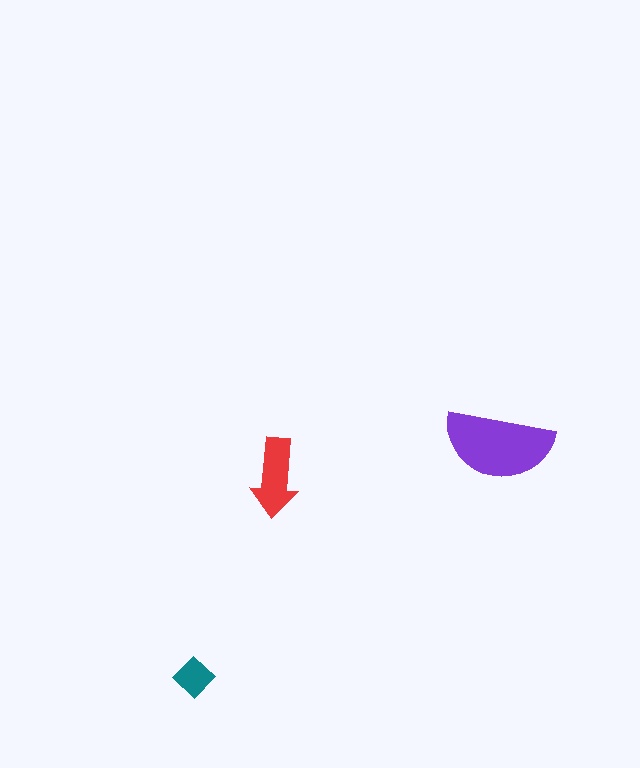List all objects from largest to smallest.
The purple semicircle, the red arrow, the teal diamond.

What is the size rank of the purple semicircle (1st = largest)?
1st.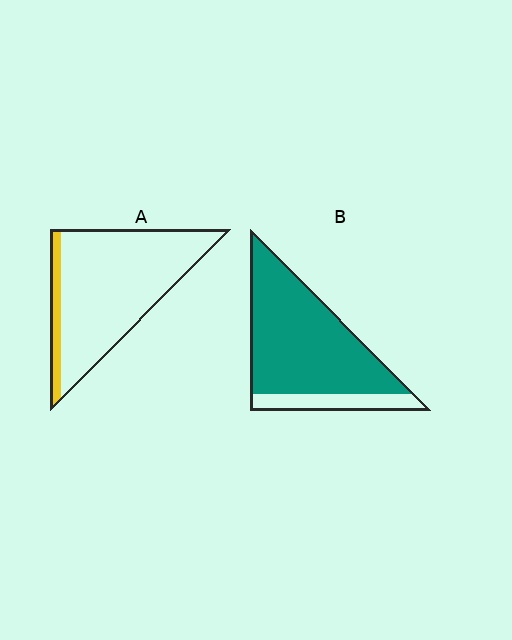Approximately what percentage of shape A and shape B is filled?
A is approximately 10% and B is approximately 80%.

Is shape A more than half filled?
No.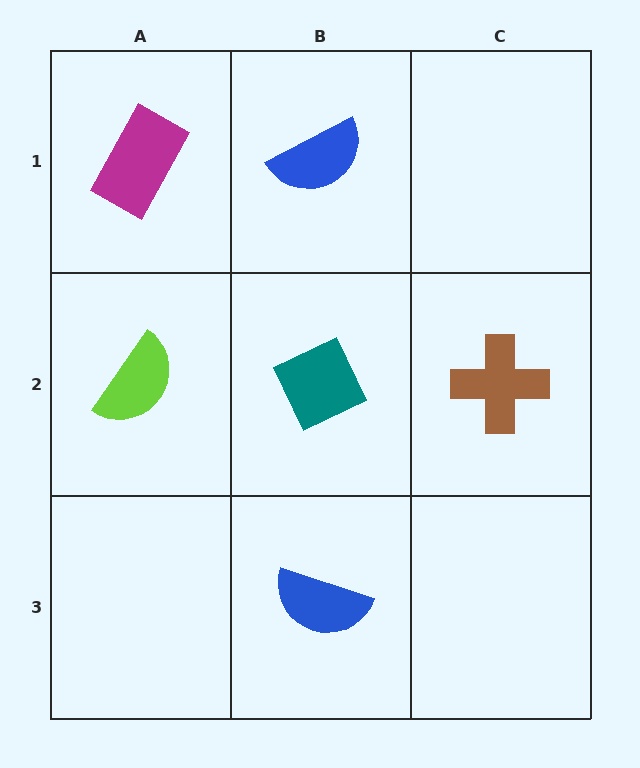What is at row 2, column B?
A teal diamond.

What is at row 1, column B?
A blue semicircle.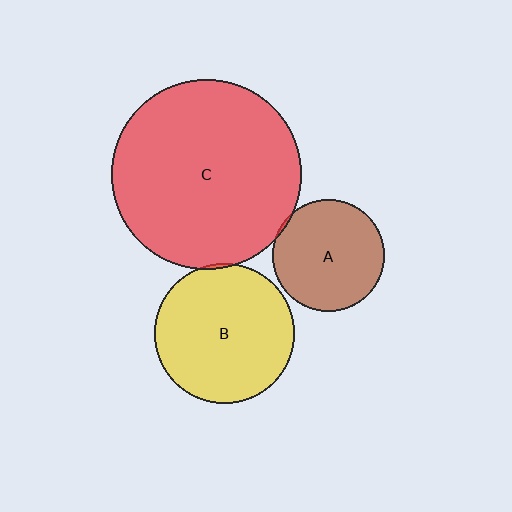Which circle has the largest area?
Circle C (red).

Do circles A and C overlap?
Yes.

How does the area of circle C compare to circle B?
Approximately 1.9 times.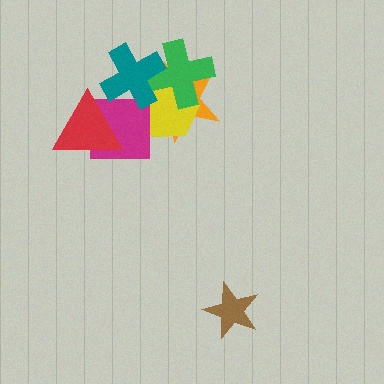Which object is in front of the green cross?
The teal cross is in front of the green cross.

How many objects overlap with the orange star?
3 objects overlap with the orange star.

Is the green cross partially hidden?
Yes, it is partially covered by another shape.